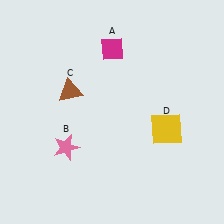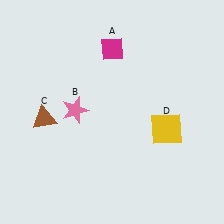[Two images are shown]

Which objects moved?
The objects that moved are: the pink star (B), the brown triangle (C).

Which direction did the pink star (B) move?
The pink star (B) moved up.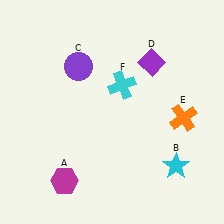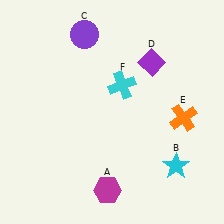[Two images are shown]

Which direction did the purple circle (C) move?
The purple circle (C) moved up.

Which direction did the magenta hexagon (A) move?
The magenta hexagon (A) moved right.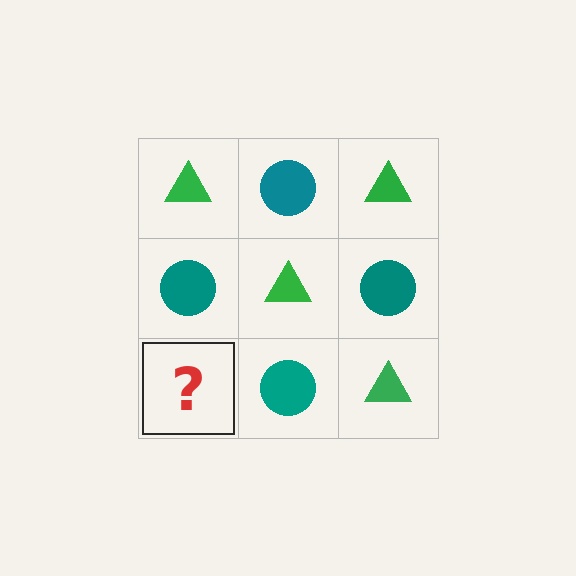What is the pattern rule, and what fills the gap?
The rule is that it alternates green triangle and teal circle in a checkerboard pattern. The gap should be filled with a green triangle.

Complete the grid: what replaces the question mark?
The question mark should be replaced with a green triangle.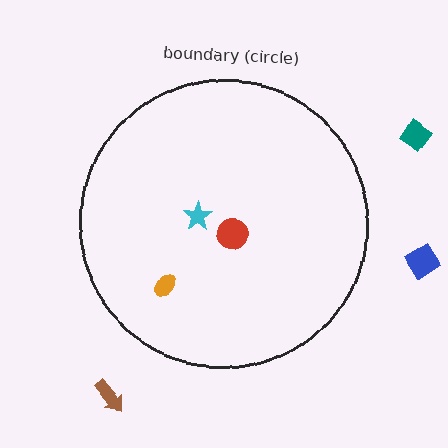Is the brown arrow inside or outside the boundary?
Outside.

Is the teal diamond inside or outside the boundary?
Outside.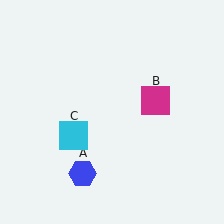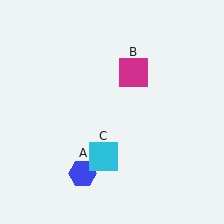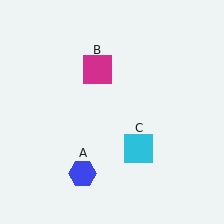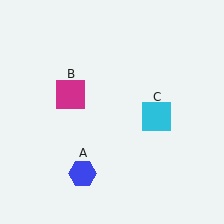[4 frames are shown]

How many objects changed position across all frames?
2 objects changed position: magenta square (object B), cyan square (object C).